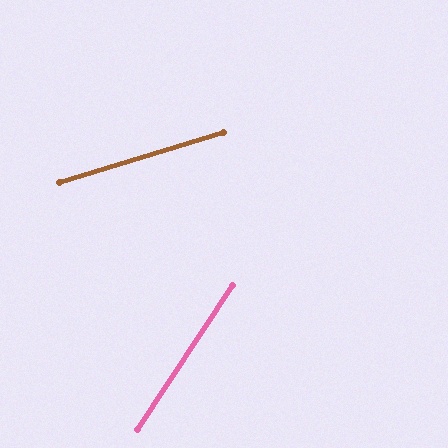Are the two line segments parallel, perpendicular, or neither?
Neither parallel nor perpendicular — they differ by about 40°.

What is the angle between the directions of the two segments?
Approximately 40 degrees.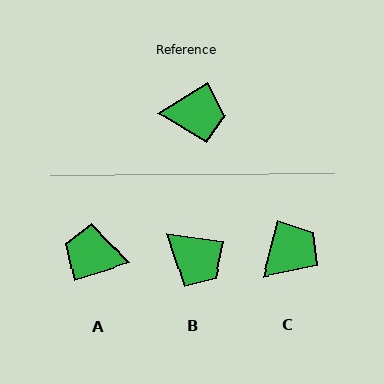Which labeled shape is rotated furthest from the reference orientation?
A, about 164 degrees away.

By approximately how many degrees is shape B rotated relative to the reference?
Approximately 40 degrees clockwise.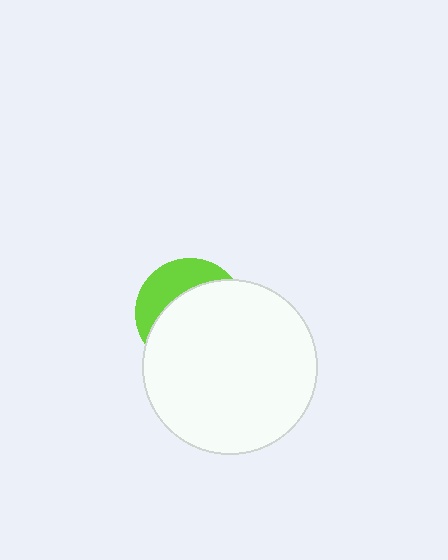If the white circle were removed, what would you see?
You would see the complete lime circle.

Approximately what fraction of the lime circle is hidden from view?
Roughly 67% of the lime circle is hidden behind the white circle.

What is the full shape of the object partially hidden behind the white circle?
The partially hidden object is a lime circle.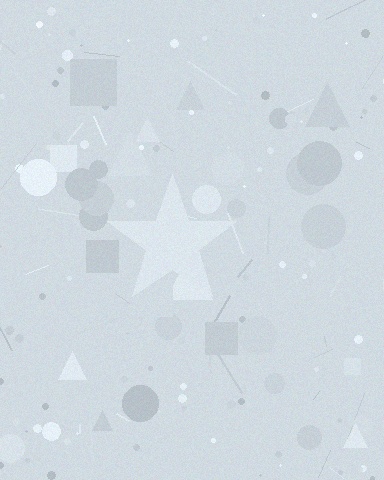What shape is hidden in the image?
A star is hidden in the image.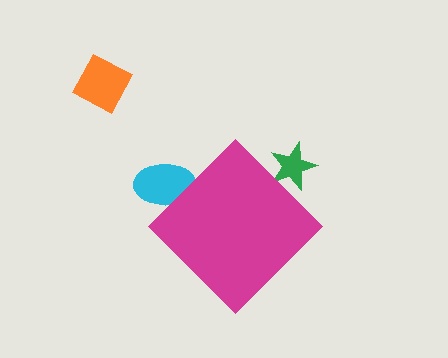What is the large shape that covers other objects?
A magenta diamond.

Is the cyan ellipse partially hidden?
Yes, the cyan ellipse is partially hidden behind the magenta diamond.